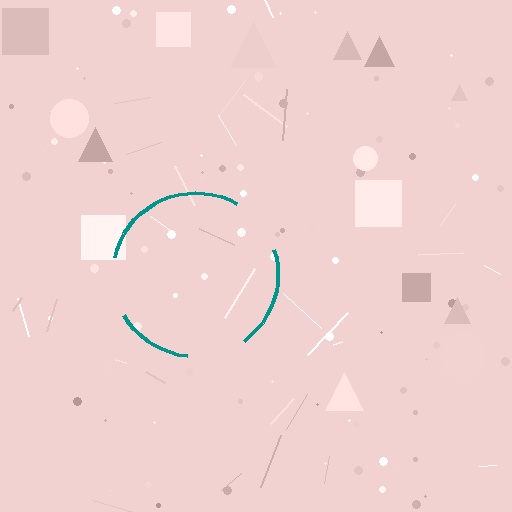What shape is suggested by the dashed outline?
The dashed outline suggests a circle.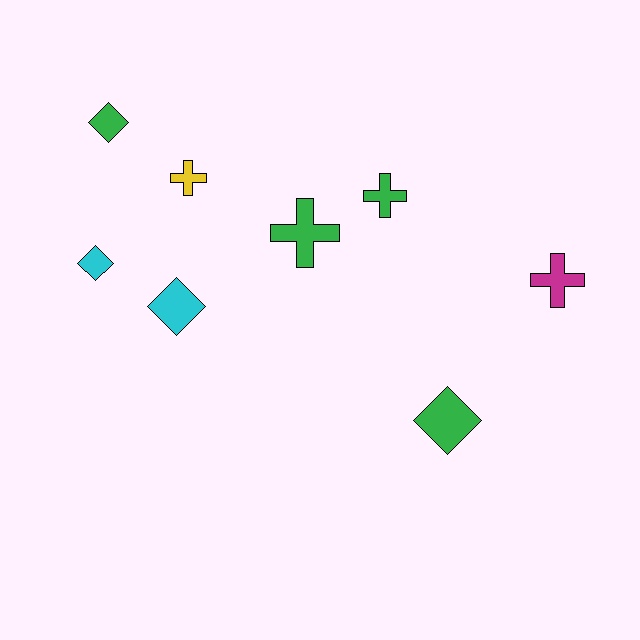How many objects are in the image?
There are 8 objects.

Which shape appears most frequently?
Diamond, with 4 objects.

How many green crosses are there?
There are 2 green crosses.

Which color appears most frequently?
Green, with 4 objects.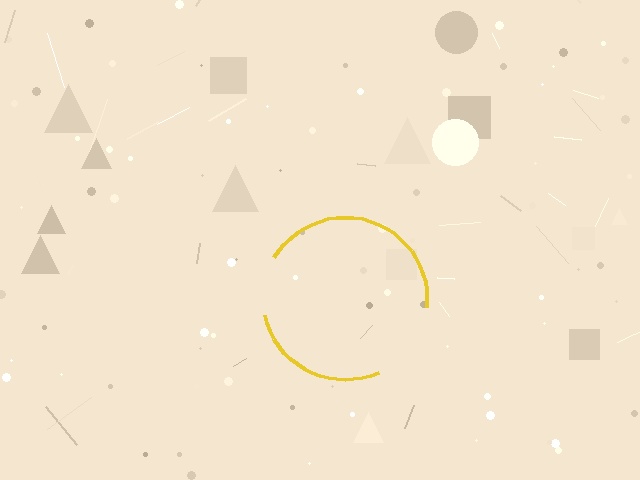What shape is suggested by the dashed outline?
The dashed outline suggests a circle.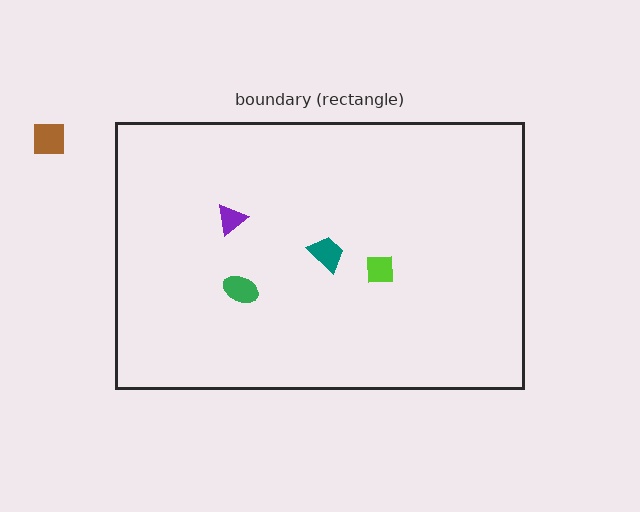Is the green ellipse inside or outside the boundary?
Inside.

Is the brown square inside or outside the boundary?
Outside.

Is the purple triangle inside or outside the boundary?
Inside.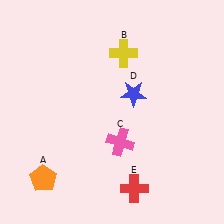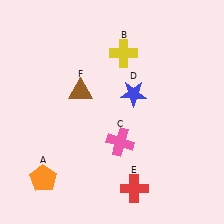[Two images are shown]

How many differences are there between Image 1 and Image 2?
There is 1 difference between the two images.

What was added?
A brown triangle (F) was added in Image 2.